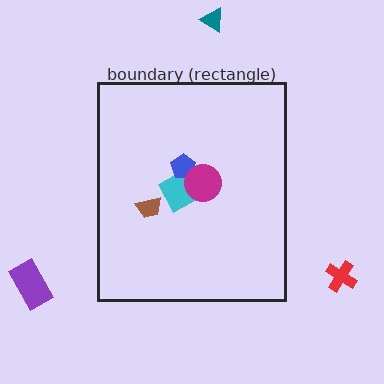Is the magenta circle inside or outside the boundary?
Inside.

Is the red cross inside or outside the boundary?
Outside.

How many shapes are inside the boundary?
4 inside, 3 outside.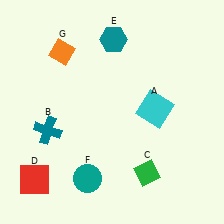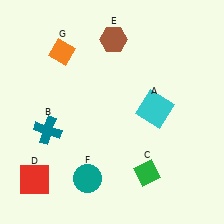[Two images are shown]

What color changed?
The hexagon (E) changed from teal in Image 1 to brown in Image 2.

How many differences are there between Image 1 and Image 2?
There is 1 difference between the two images.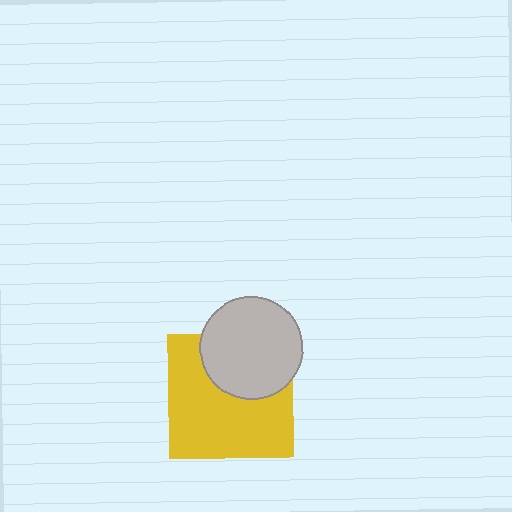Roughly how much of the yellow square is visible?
Most of it is visible (roughly 66%).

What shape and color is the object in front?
The object in front is a light gray circle.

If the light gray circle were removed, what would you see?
You would see the complete yellow square.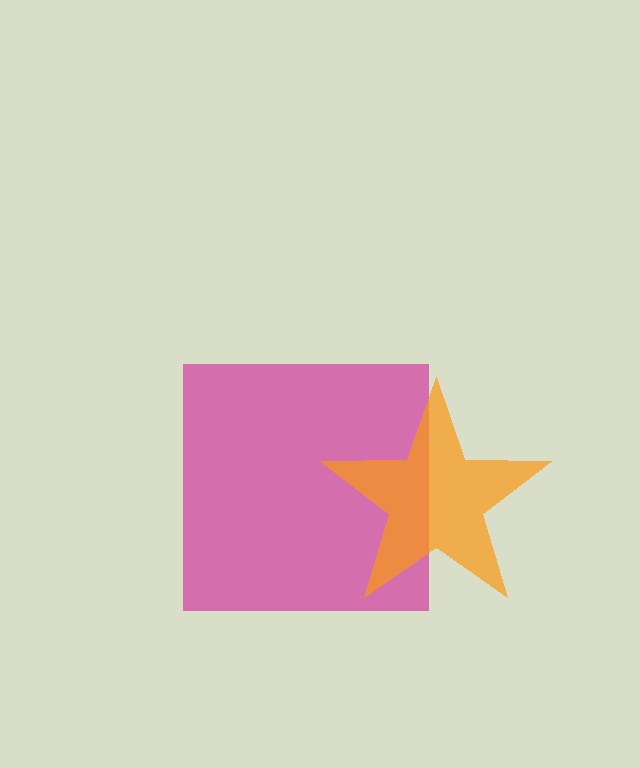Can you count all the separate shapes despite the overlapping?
Yes, there are 2 separate shapes.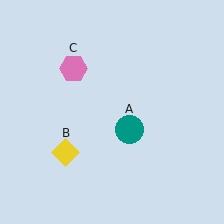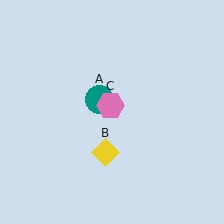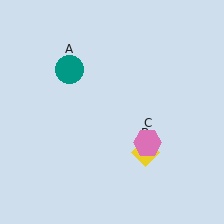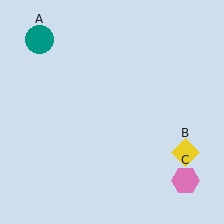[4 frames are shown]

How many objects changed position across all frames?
3 objects changed position: teal circle (object A), yellow diamond (object B), pink hexagon (object C).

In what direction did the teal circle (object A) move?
The teal circle (object A) moved up and to the left.